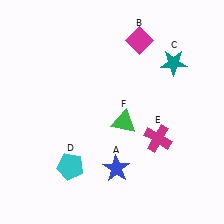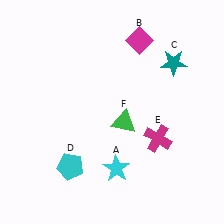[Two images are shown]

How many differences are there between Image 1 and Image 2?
There is 1 difference between the two images.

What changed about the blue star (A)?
In Image 1, A is blue. In Image 2, it changed to cyan.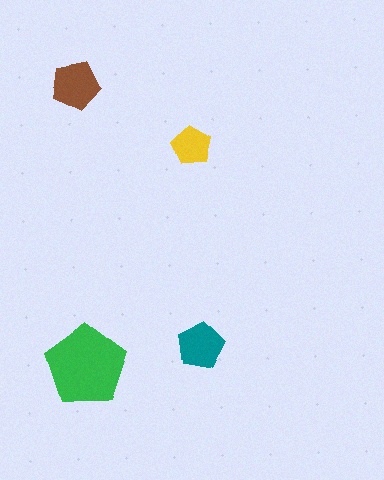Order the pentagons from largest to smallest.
the green one, the brown one, the teal one, the yellow one.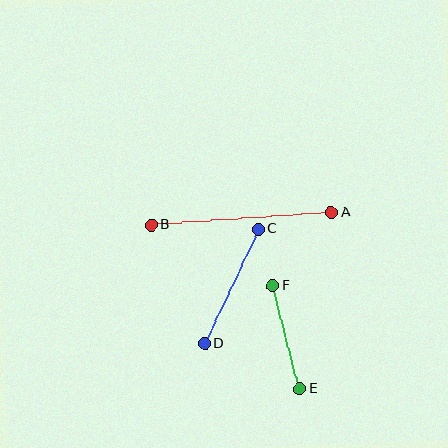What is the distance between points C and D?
The distance is approximately 126 pixels.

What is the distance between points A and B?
The distance is approximately 181 pixels.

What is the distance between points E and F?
The distance is approximately 106 pixels.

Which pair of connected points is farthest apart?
Points A and B are farthest apart.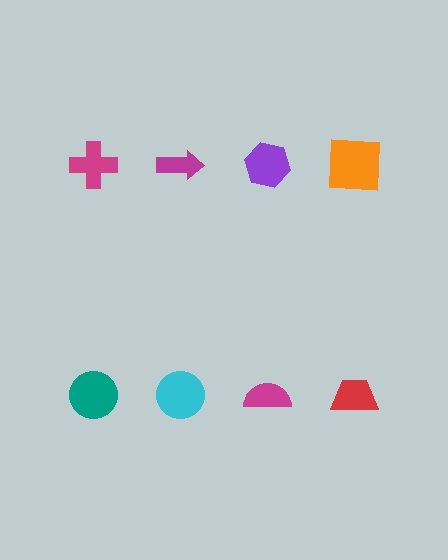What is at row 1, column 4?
An orange square.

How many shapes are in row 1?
4 shapes.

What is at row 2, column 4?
A red trapezoid.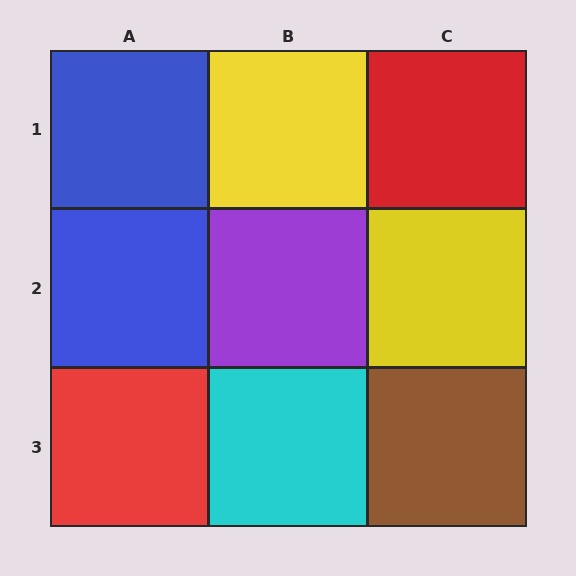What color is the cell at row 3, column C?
Brown.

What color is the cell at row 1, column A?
Blue.